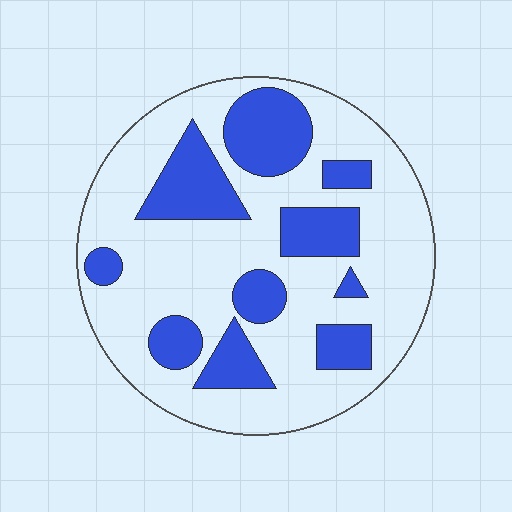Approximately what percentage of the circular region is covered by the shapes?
Approximately 30%.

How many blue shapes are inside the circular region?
10.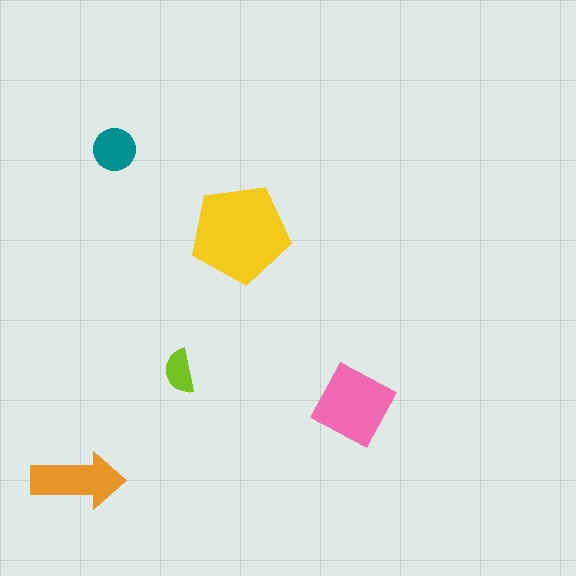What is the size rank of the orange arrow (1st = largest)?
3rd.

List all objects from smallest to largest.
The lime semicircle, the teal circle, the orange arrow, the pink diamond, the yellow pentagon.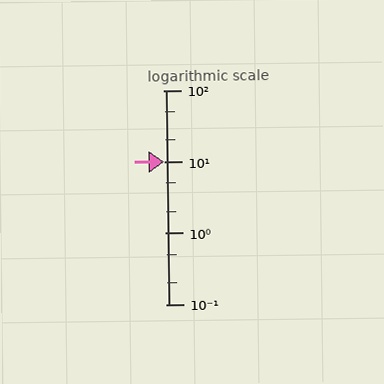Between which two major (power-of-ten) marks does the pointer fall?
The pointer is between 10 and 100.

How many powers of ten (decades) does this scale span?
The scale spans 3 decades, from 0.1 to 100.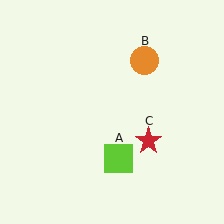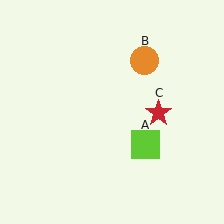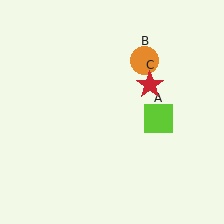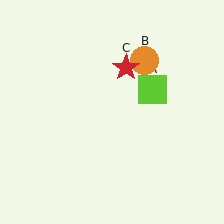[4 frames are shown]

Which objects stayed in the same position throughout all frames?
Orange circle (object B) remained stationary.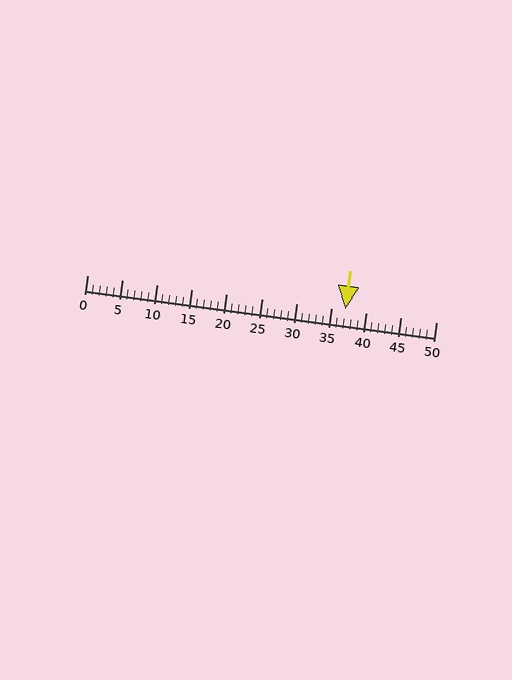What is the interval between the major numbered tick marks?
The major tick marks are spaced 5 units apart.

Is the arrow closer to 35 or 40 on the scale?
The arrow is closer to 35.